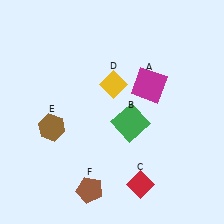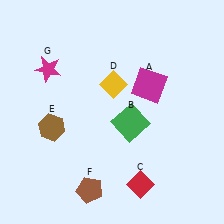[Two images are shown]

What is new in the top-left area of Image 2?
A magenta star (G) was added in the top-left area of Image 2.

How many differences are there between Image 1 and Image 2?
There is 1 difference between the two images.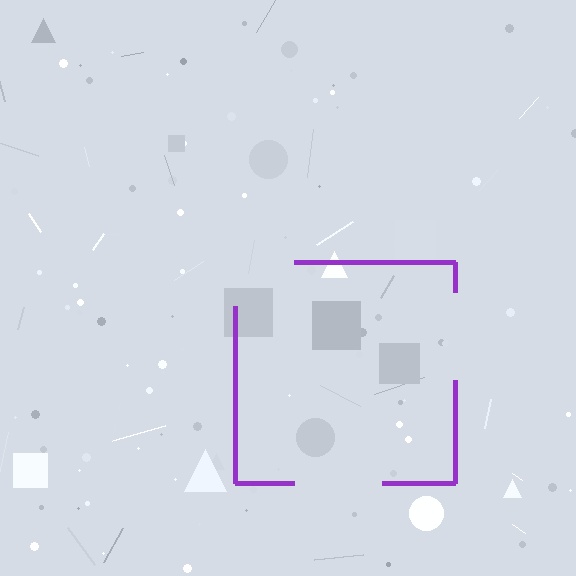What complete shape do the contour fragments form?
The contour fragments form a square.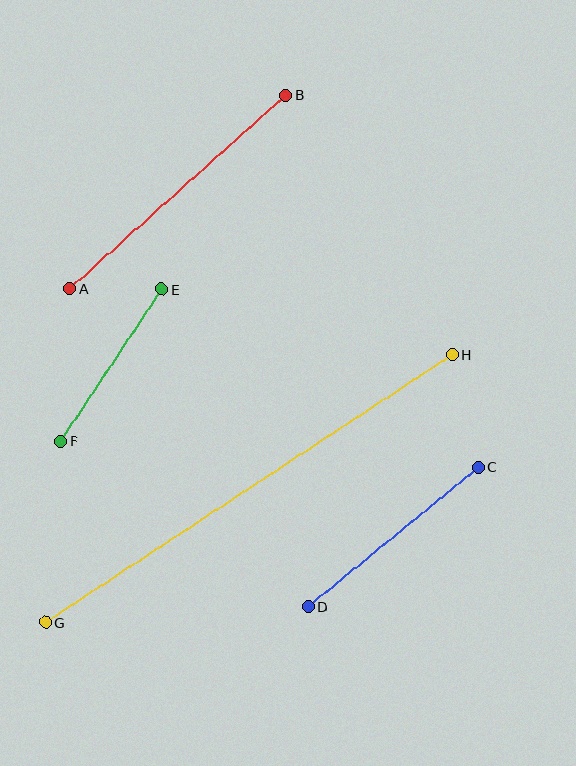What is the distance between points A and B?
The distance is approximately 290 pixels.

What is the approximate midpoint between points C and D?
The midpoint is at approximately (393, 537) pixels.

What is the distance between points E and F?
The distance is approximately 183 pixels.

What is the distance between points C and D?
The distance is approximately 220 pixels.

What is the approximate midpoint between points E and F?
The midpoint is at approximately (111, 365) pixels.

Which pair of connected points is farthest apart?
Points G and H are farthest apart.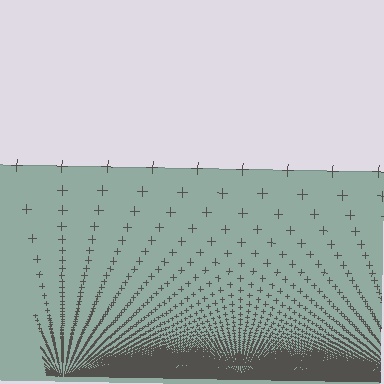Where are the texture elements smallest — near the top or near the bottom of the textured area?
Near the bottom.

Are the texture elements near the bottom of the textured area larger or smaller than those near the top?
Smaller. The gradient is inverted — elements near the bottom are smaller and denser.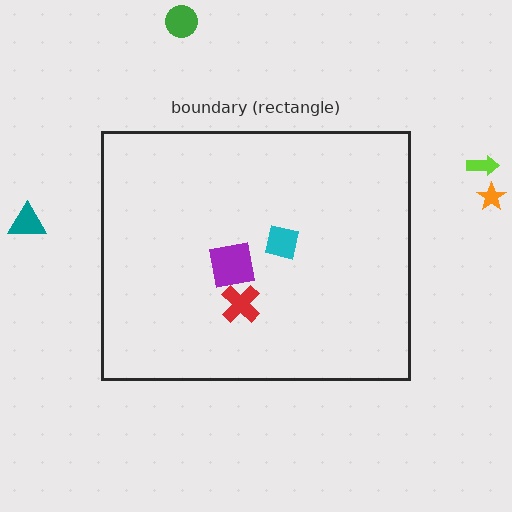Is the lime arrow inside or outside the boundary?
Outside.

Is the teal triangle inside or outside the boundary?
Outside.